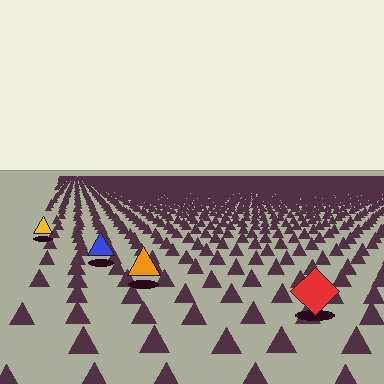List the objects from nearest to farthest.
From nearest to farthest: the red diamond, the orange triangle, the blue triangle, the yellow triangle.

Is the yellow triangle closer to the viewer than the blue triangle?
No. The blue triangle is closer — you can tell from the texture gradient: the ground texture is coarser near it.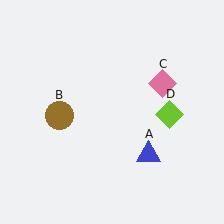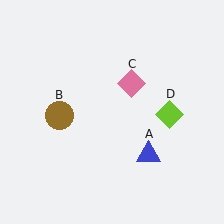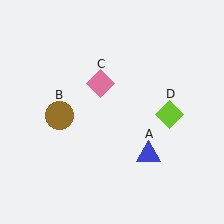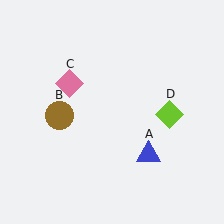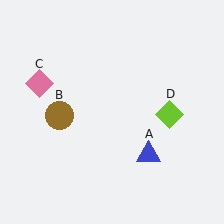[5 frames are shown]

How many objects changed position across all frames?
1 object changed position: pink diamond (object C).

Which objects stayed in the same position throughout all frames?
Blue triangle (object A) and brown circle (object B) and lime diamond (object D) remained stationary.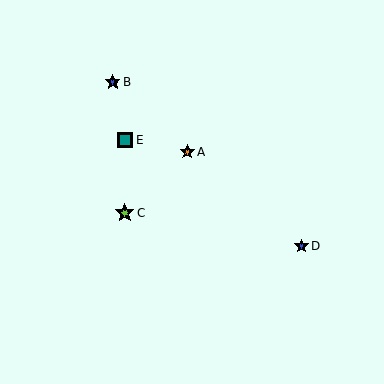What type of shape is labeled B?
Shape B is a blue star.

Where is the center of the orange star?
The center of the orange star is at (187, 152).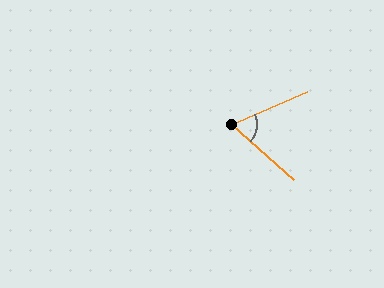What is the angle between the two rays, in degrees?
Approximately 65 degrees.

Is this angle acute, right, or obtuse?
It is acute.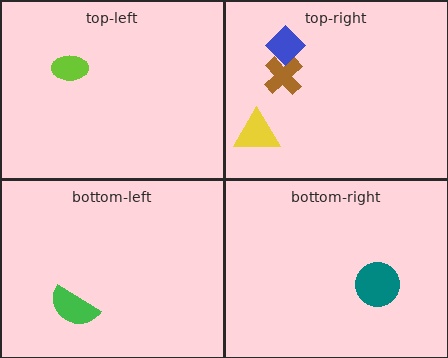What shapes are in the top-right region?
The brown cross, the blue diamond, the yellow triangle.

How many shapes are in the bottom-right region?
1.